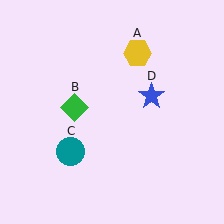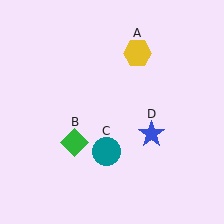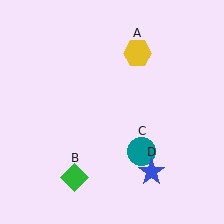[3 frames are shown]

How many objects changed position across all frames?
3 objects changed position: green diamond (object B), teal circle (object C), blue star (object D).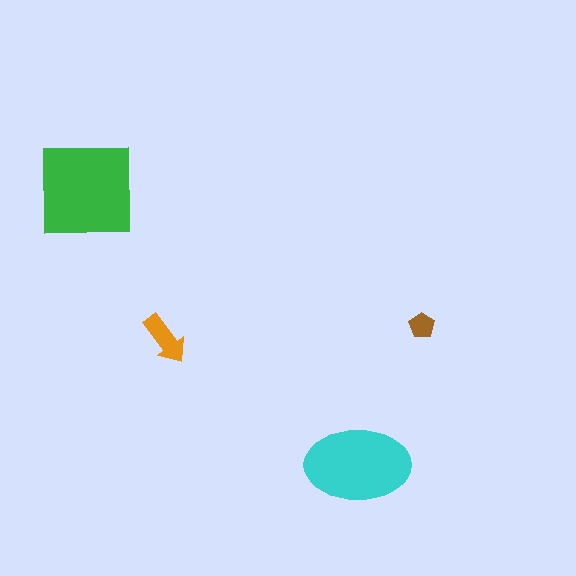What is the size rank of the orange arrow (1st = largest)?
3rd.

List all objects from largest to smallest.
The green square, the cyan ellipse, the orange arrow, the brown pentagon.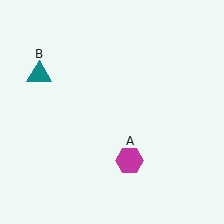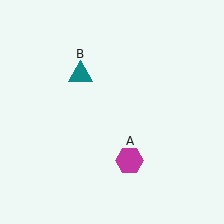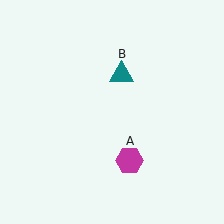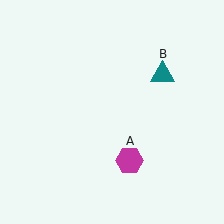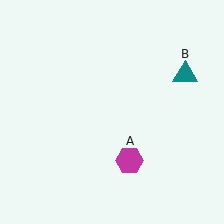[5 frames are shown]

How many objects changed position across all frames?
1 object changed position: teal triangle (object B).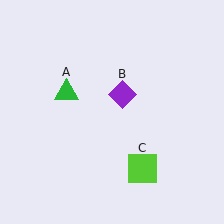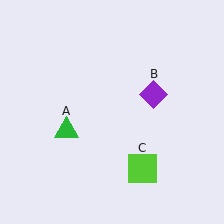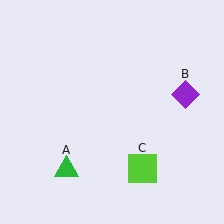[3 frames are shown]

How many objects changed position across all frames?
2 objects changed position: green triangle (object A), purple diamond (object B).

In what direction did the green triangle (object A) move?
The green triangle (object A) moved down.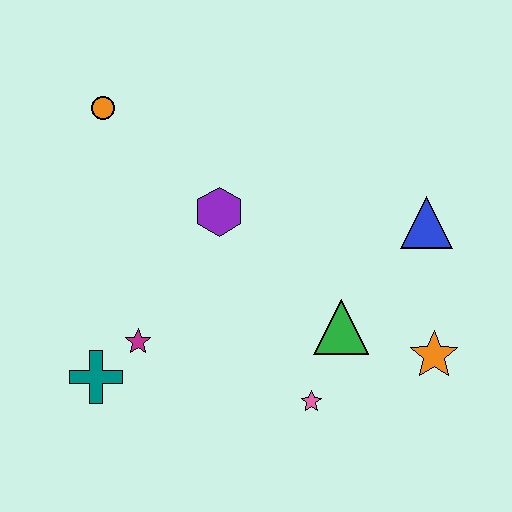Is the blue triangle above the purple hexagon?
No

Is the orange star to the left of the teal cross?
No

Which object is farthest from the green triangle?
The orange circle is farthest from the green triangle.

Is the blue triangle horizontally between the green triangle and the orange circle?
No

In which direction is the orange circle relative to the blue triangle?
The orange circle is to the left of the blue triangle.